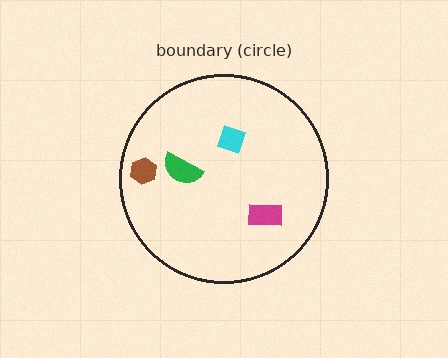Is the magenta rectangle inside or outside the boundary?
Inside.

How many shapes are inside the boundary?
4 inside, 0 outside.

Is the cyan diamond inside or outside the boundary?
Inside.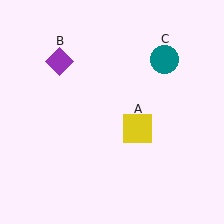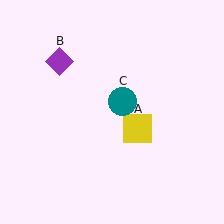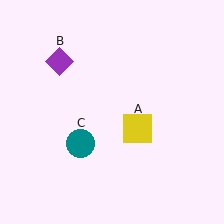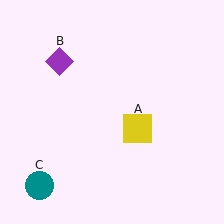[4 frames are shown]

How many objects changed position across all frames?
1 object changed position: teal circle (object C).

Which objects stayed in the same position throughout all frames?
Yellow square (object A) and purple diamond (object B) remained stationary.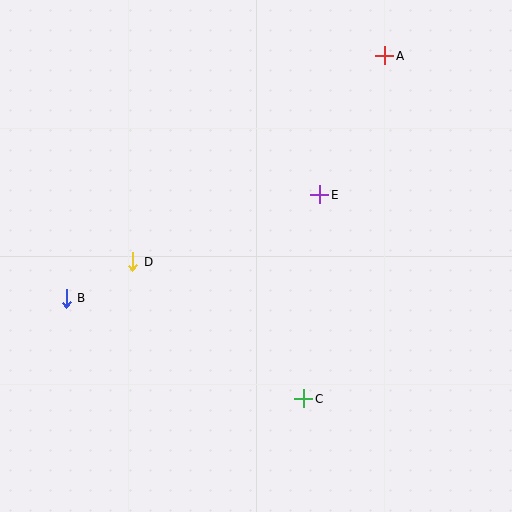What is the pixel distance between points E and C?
The distance between E and C is 205 pixels.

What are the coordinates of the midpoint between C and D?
The midpoint between C and D is at (218, 330).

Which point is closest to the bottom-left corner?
Point B is closest to the bottom-left corner.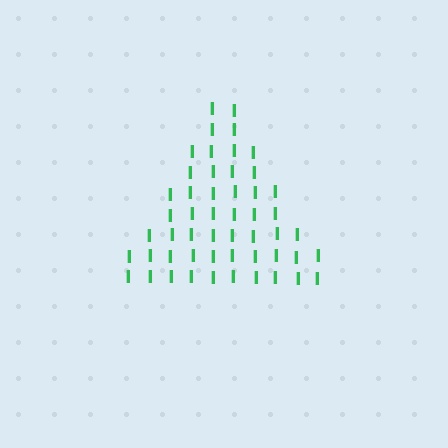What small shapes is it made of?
It is made of small letter I's.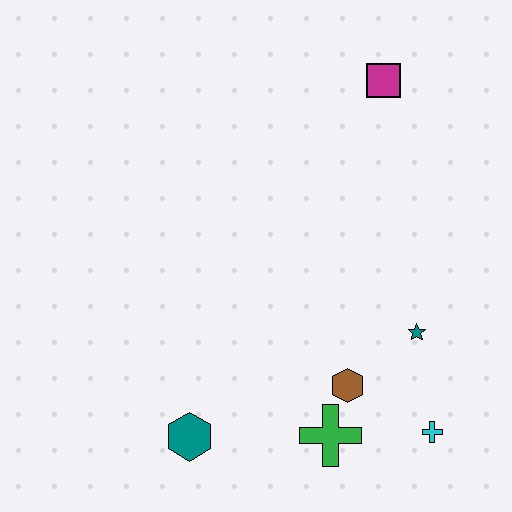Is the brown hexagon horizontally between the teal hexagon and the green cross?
No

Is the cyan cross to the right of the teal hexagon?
Yes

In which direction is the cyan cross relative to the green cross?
The cyan cross is to the right of the green cross.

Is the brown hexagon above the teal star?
No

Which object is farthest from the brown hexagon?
The magenta square is farthest from the brown hexagon.